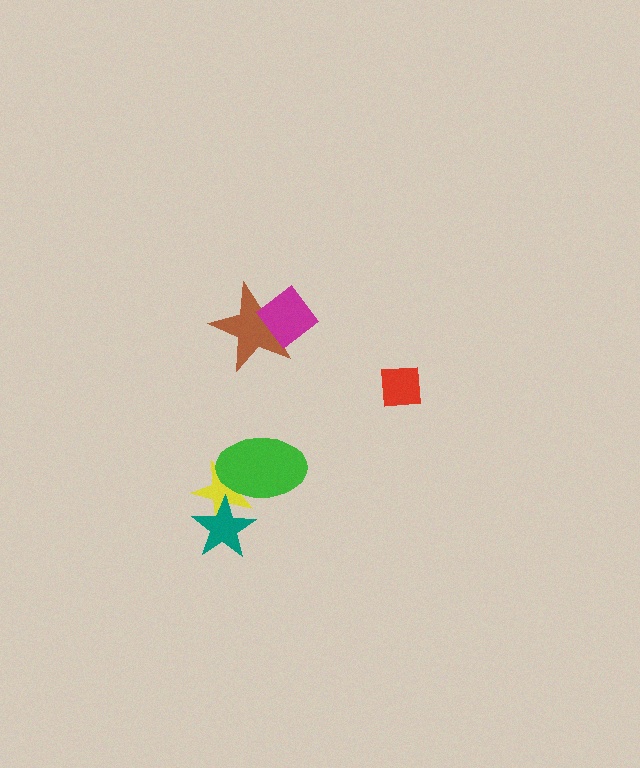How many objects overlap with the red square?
0 objects overlap with the red square.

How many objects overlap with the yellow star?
2 objects overlap with the yellow star.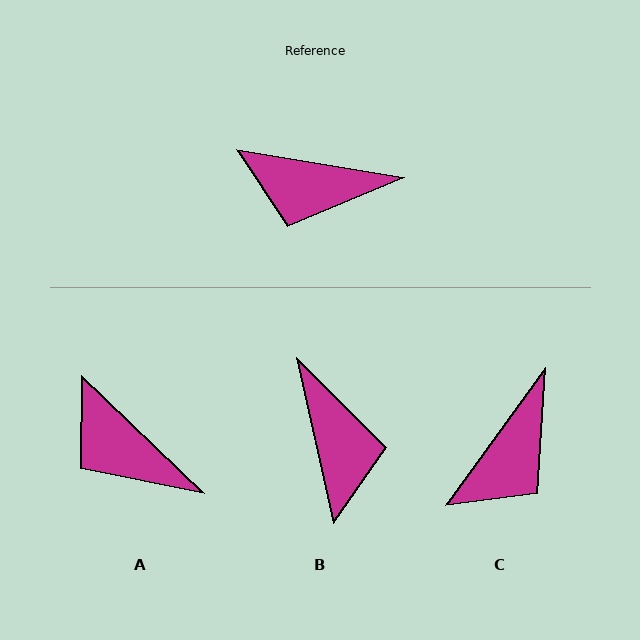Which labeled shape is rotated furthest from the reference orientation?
B, about 112 degrees away.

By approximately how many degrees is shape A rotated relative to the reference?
Approximately 35 degrees clockwise.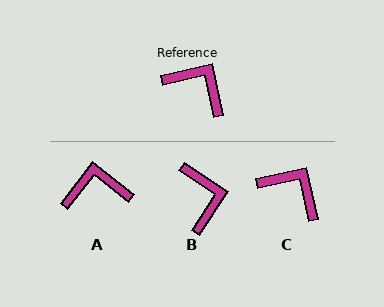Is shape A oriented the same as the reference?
No, it is off by about 39 degrees.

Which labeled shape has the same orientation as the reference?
C.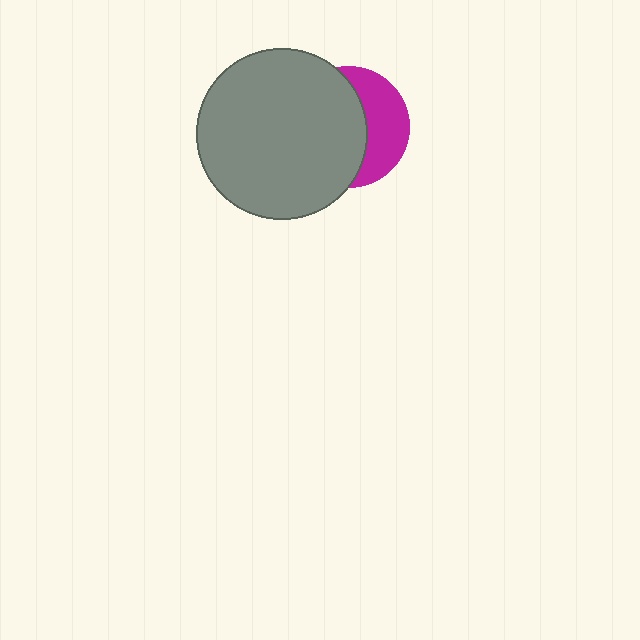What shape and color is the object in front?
The object in front is a gray circle.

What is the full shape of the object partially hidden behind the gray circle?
The partially hidden object is a magenta circle.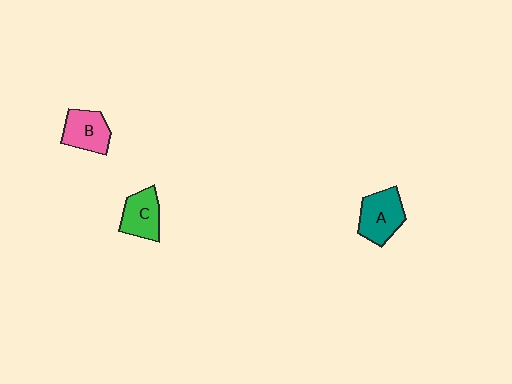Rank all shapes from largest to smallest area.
From largest to smallest: A (teal), B (pink), C (green).